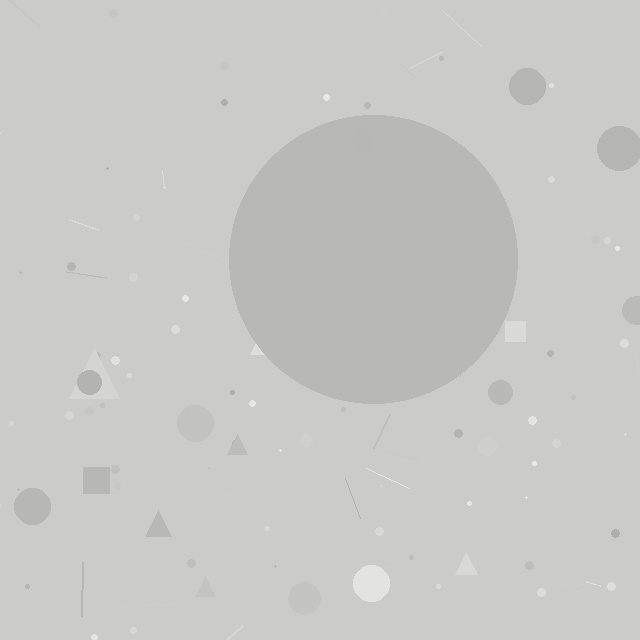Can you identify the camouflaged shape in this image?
The camouflaged shape is a circle.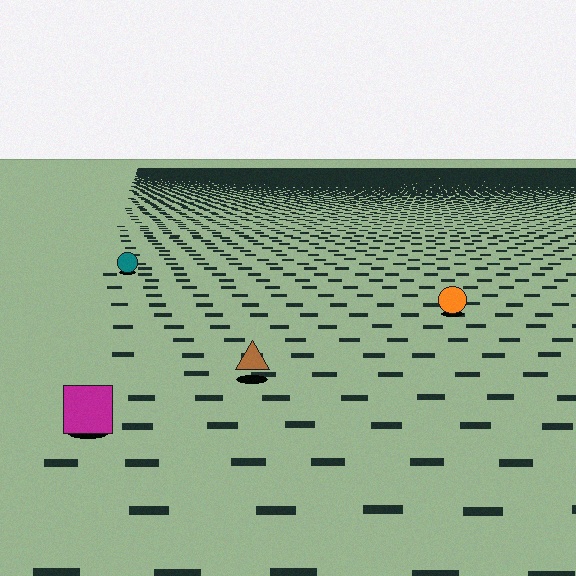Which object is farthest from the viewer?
The teal circle is farthest from the viewer. It appears smaller and the ground texture around it is denser.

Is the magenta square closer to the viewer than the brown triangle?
Yes. The magenta square is closer — you can tell from the texture gradient: the ground texture is coarser near it.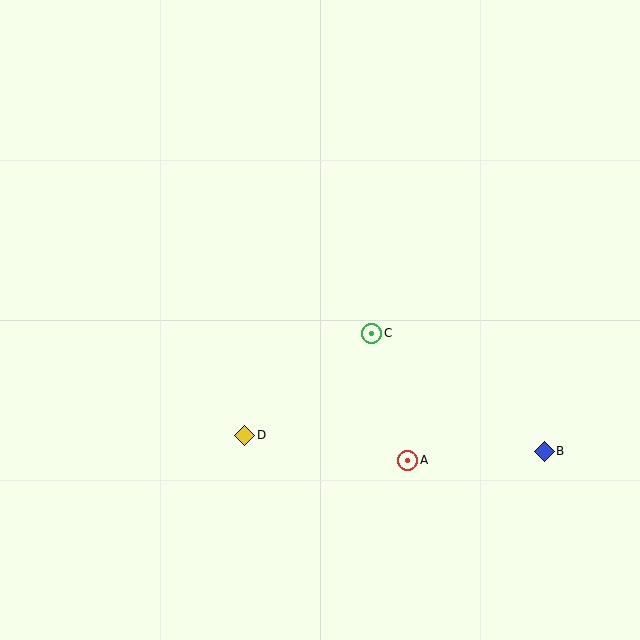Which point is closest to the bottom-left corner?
Point D is closest to the bottom-left corner.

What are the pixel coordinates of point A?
Point A is at (407, 460).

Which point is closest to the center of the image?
Point C at (372, 333) is closest to the center.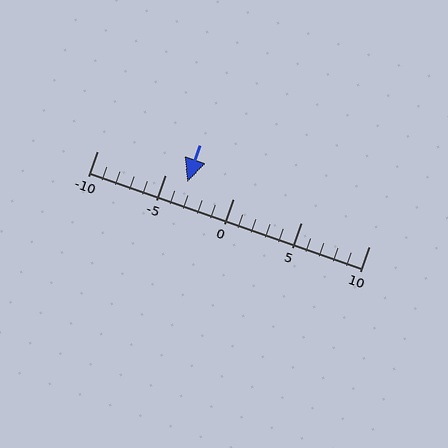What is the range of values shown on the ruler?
The ruler shows values from -10 to 10.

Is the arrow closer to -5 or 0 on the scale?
The arrow is closer to -5.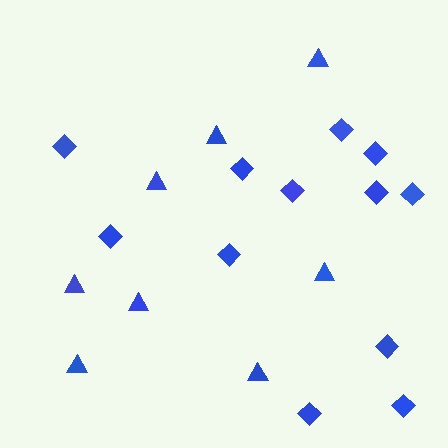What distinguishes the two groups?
There are 2 groups: one group of diamonds (12) and one group of triangles (8).